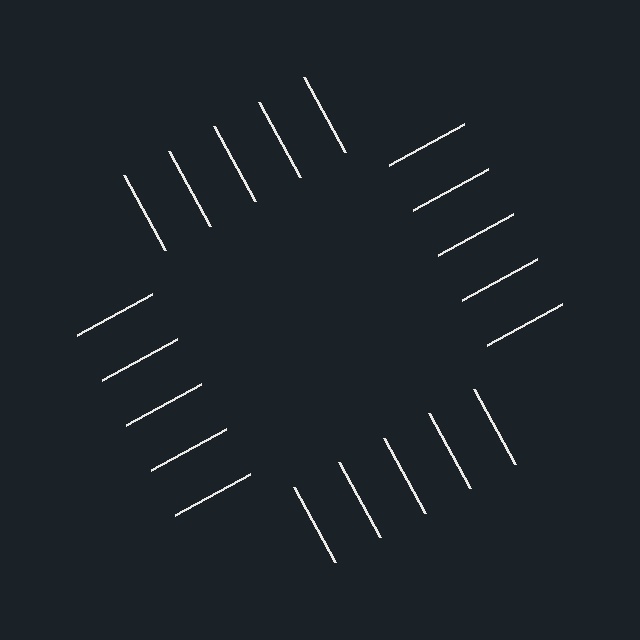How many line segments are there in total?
20 — 5 along each of the 4 edges.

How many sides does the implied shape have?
4 sides — the line-ends trace a square.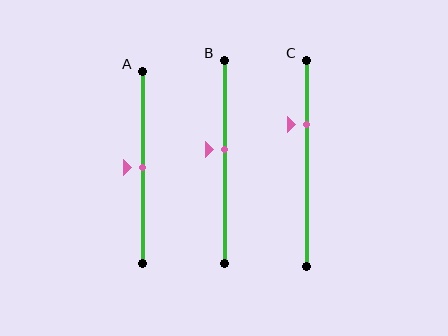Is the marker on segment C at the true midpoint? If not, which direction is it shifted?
No, the marker on segment C is shifted upward by about 19% of the segment length.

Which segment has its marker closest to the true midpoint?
Segment A has its marker closest to the true midpoint.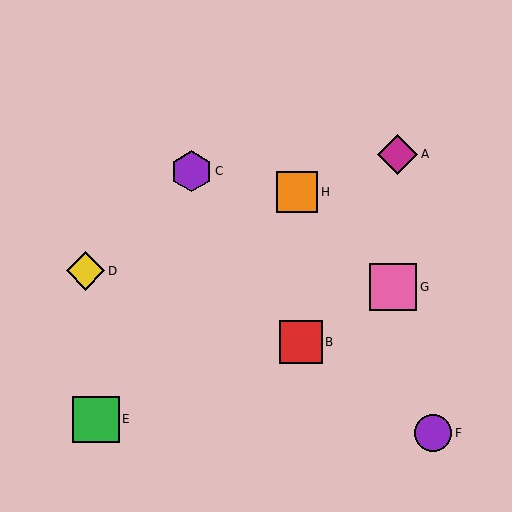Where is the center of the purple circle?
The center of the purple circle is at (433, 433).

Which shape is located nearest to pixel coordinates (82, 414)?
The green square (labeled E) at (96, 419) is nearest to that location.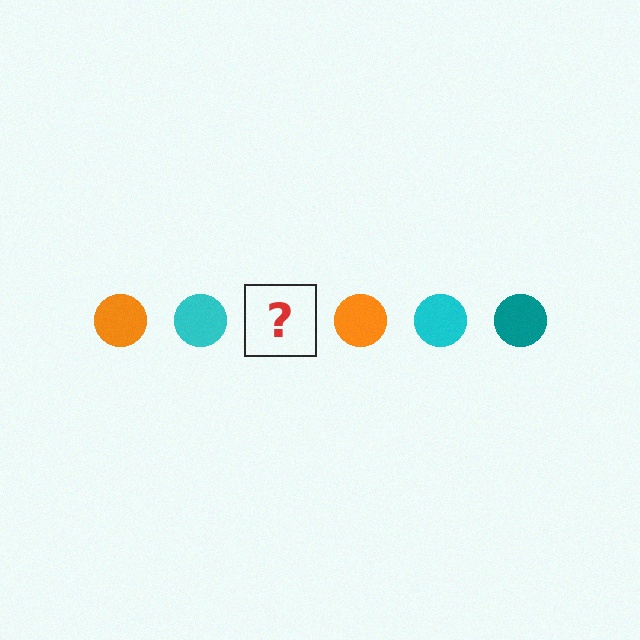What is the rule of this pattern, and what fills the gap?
The rule is that the pattern cycles through orange, cyan, teal circles. The gap should be filled with a teal circle.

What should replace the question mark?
The question mark should be replaced with a teal circle.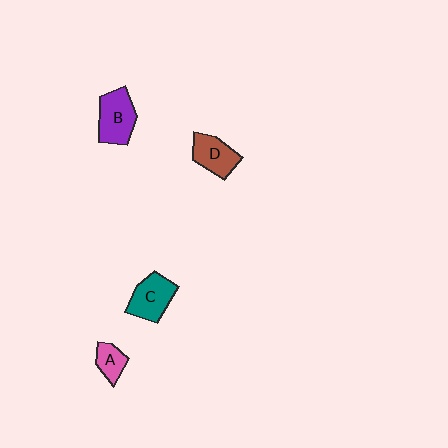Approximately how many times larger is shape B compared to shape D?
Approximately 1.2 times.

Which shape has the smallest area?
Shape A (pink).